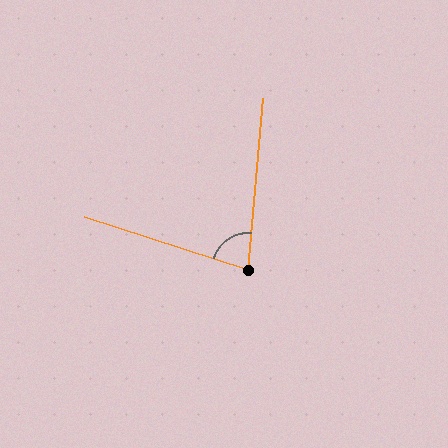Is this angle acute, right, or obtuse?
It is acute.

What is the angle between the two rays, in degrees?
Approximately 77 degrees.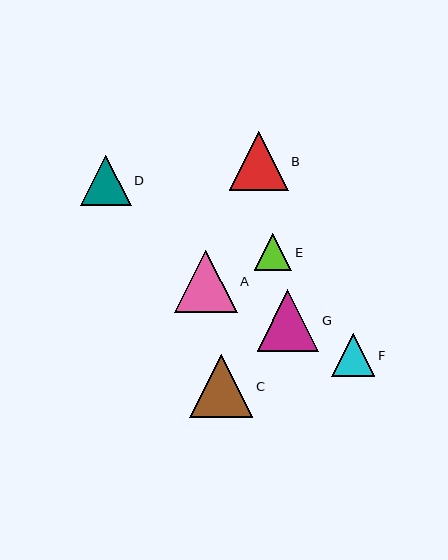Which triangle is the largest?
Triangle C is the largest with a size of approximately 63 pixels.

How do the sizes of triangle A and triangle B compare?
Triangle A and triangle B are approximately the same size.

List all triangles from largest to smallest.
From largest to smallest: C, A, G, B, D, F, E.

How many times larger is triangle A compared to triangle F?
Triangle A is approximately 1.4 times the size of triangle F.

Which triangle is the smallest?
Triangle E is the smallest with a size of approximately 37 pixels.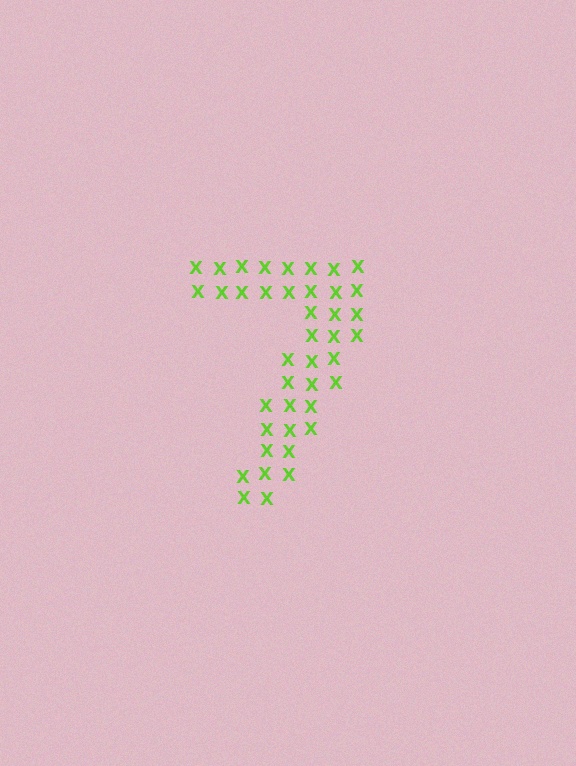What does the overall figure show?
The overall figure shows the digit 7.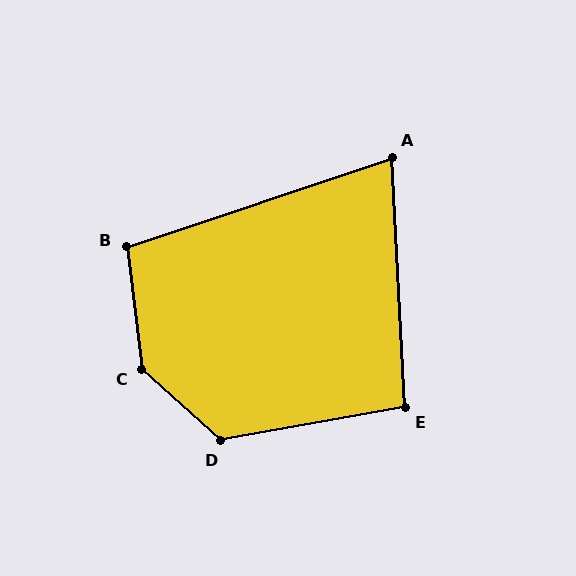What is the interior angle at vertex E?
Approximately 97 degrees (obtuse).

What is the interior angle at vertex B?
Approximately 101 degrees (obtuse).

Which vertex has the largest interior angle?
C, at approximately 140 degrees.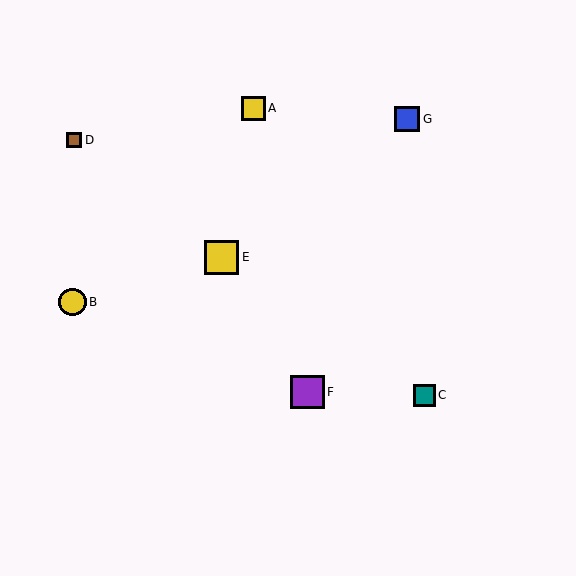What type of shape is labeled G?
Shape G is a blue square.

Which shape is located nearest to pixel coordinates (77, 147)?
The brown square (labeled D) at (74, 140) is nearest to that location.